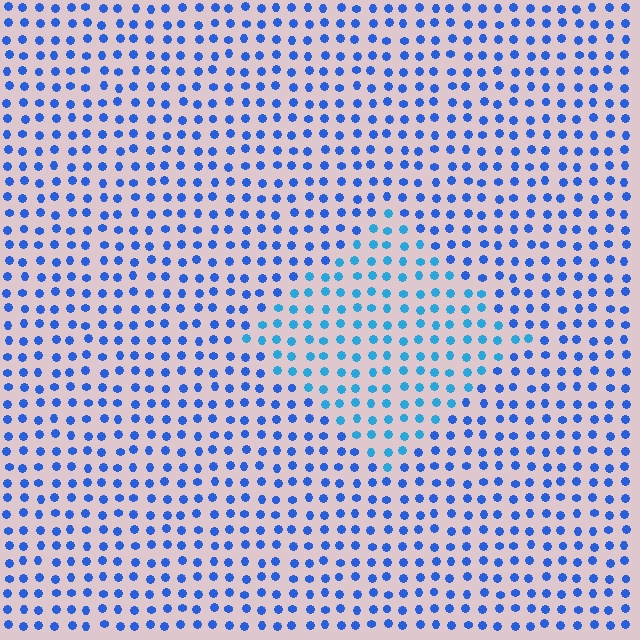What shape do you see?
I see a diamond.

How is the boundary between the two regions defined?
The boundary is defined purely by a slight shift in hue (about 24 degrees). Spacing, size, and orientation are identical on both sides.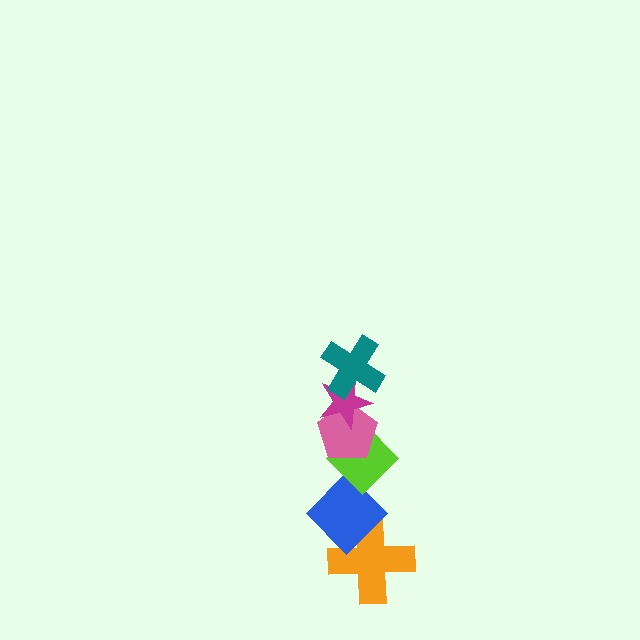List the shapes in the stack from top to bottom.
From top to bottom: the teal cross, the magenta star, the pink pentagon, the lime diamond, the blue diamond, the orange cross.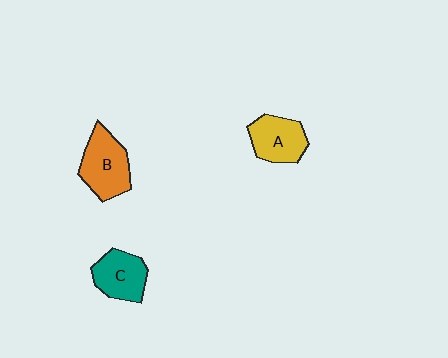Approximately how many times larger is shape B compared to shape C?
Approximately 1.2 times.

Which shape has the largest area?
Shape B (orange).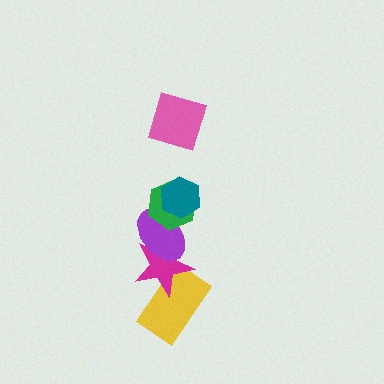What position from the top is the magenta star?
The magenta star is 5th from the top.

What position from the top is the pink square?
The pink square is 1st from the top.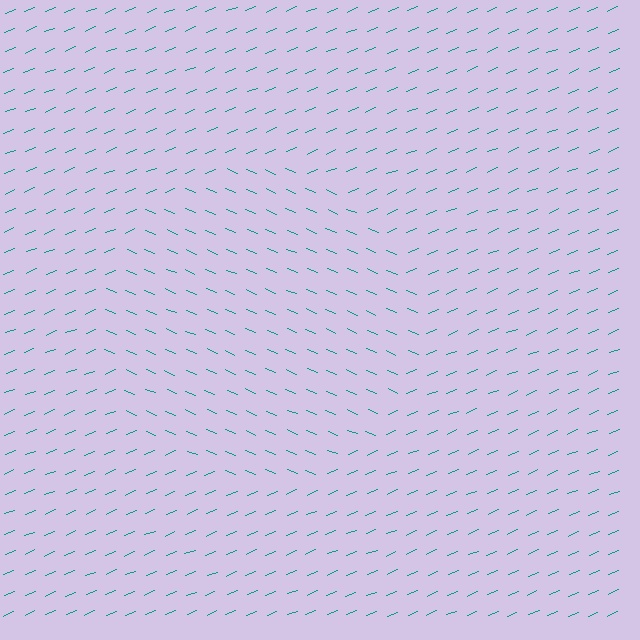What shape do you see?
I see a circle.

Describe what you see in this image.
The image is filled with small teal line segments. A circle region in the image has lines oriented differently from the surrounding lines, creating a visible texture boundary.